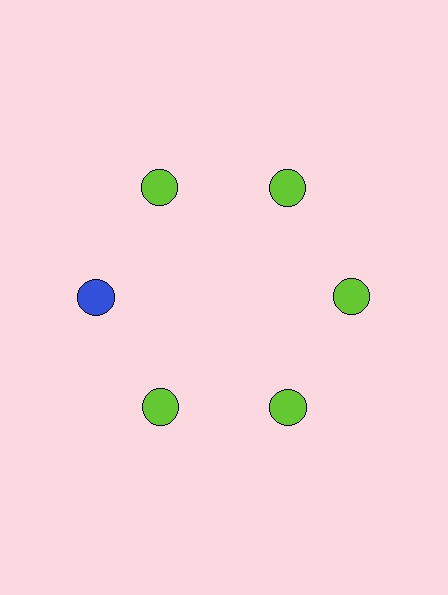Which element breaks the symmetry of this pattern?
The blue circle at roughly the 9 o'clock position breaks the symmetry. All other shapes are lime circles.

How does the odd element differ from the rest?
It has a different color: blue instead of lime.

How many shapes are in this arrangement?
There are 6 shapes arranged in a ring pattern.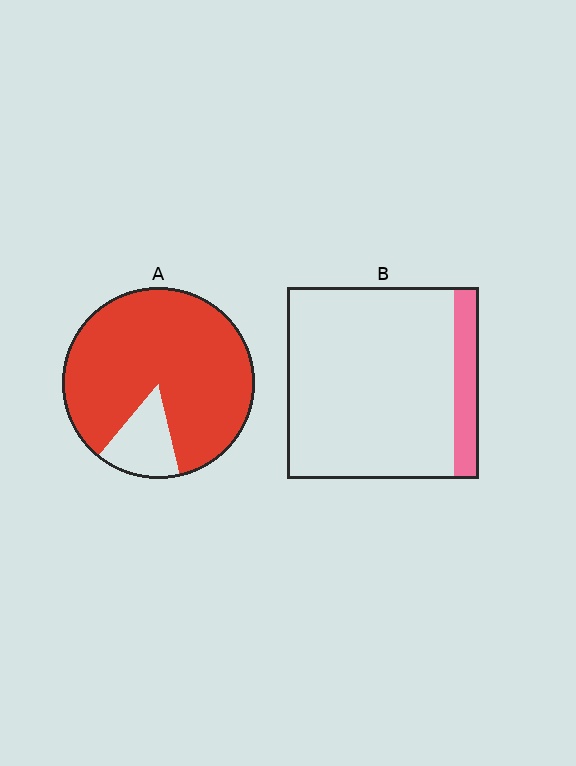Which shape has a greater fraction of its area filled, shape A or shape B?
Shape A.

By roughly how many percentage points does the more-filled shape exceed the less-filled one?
By roughly 75 percentage points (A over B).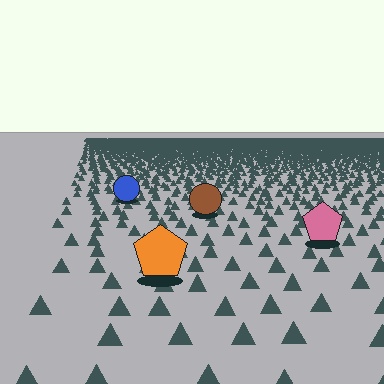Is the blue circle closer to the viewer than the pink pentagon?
No. The pink pentagon is closer — you can tell from the texture gradient: the ground texture is coarser near it.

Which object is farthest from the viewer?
The blue circle is farthest from the viewer. It appears smaller and the ground texture around it is denser.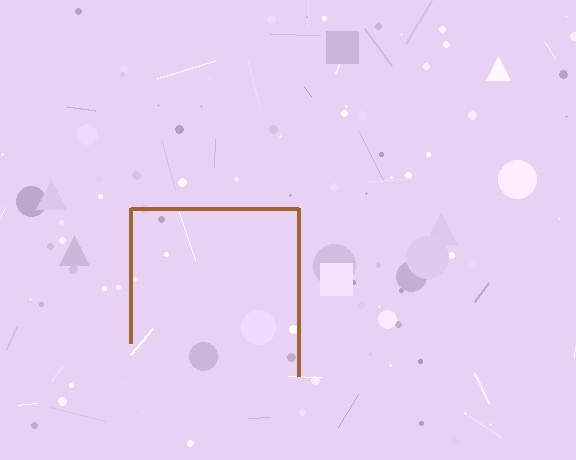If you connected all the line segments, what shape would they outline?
They would outline a square.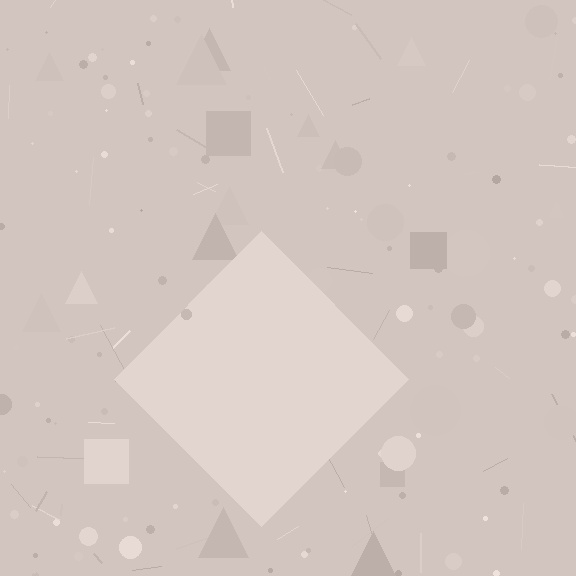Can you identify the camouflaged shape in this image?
The camouflaged shape is a diamond.